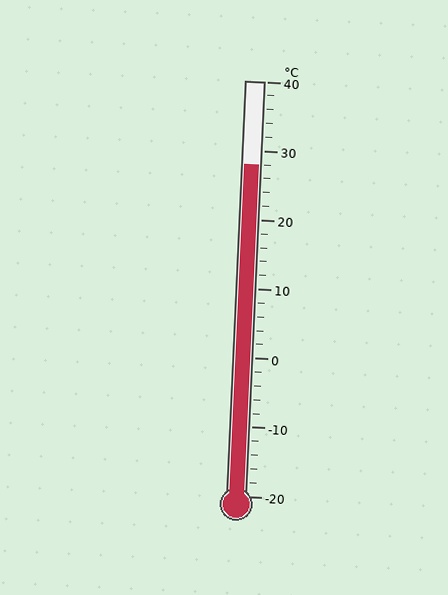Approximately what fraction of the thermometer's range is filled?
The thermometer is filled to approximately 80% of its range.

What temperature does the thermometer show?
The thermometer shows approximately 28°C.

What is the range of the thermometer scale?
The thermometer scale ranges from -20°C to 40°C.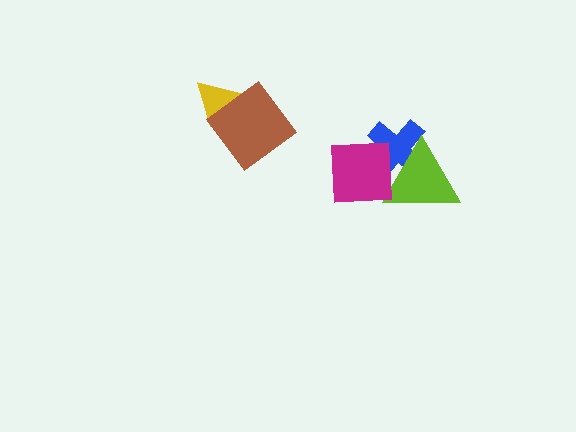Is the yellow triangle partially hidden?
Yes, it is partially covered by another shape.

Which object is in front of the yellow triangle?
The brown diamond is in front of the yellow triangle.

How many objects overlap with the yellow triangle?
1 object overlaps with the yellow triangle.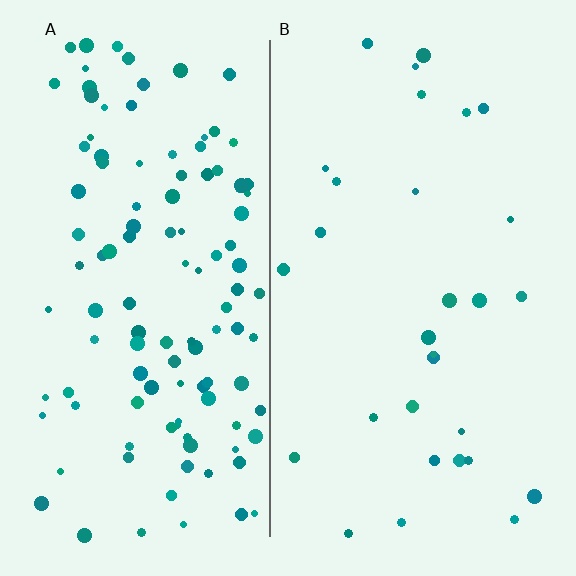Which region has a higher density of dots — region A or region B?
A (the left).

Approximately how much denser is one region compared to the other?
Approximately 3.9× — region A over region B.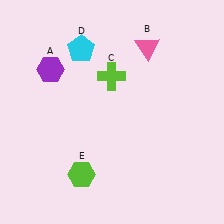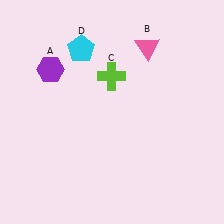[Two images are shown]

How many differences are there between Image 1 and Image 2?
There is 1 difference between the two images.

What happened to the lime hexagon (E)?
The lime hexagon (E) was removed in Image 2. It was in the bottom-left area of Image 1.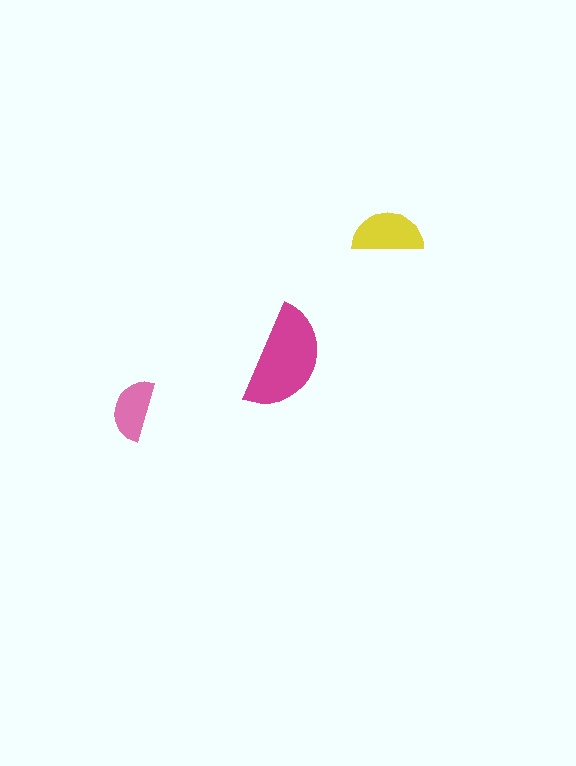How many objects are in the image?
There are 3 objects in the image.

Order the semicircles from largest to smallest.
the magenta one, the yellow one, the pink one.